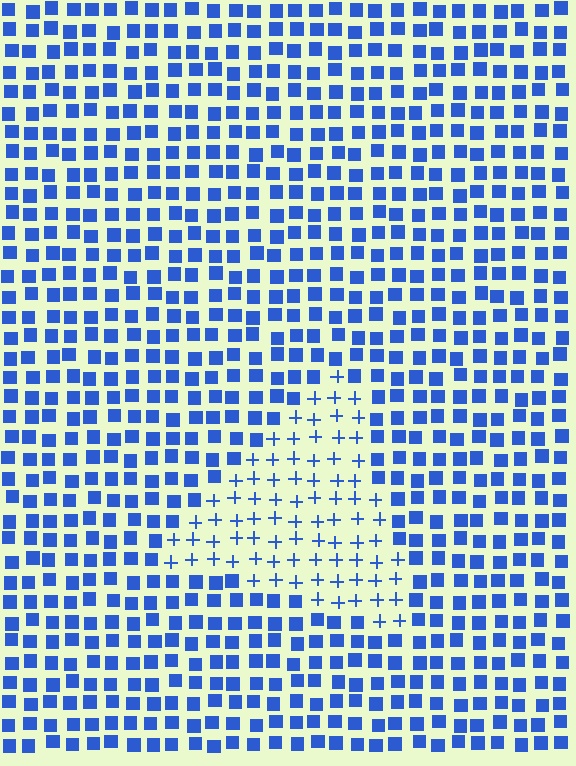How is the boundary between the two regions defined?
The boundary is defined by a change in element shape: plus signs inside vs. squares outside. All elements share the same color and spacing.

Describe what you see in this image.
The image is filled with small blue elements arranged in a uniform grid. A triangle-shaped region contains plus signs, while the surrounding area contains squares. The boundary is defined purely by the change in element shape.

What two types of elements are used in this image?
The image uses plus signs inside the triangle region and squares outside it.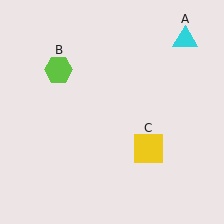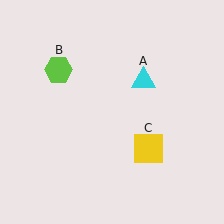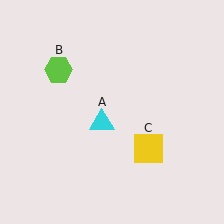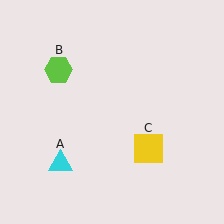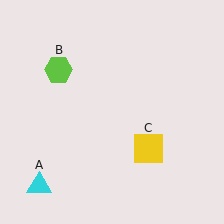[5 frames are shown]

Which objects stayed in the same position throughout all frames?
Lime hexagon (object B) and yellow square (object C) remained stationary.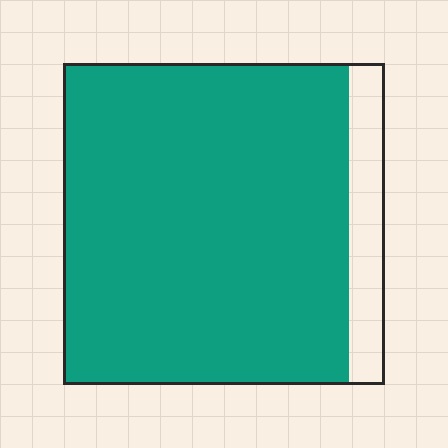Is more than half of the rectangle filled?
Yes.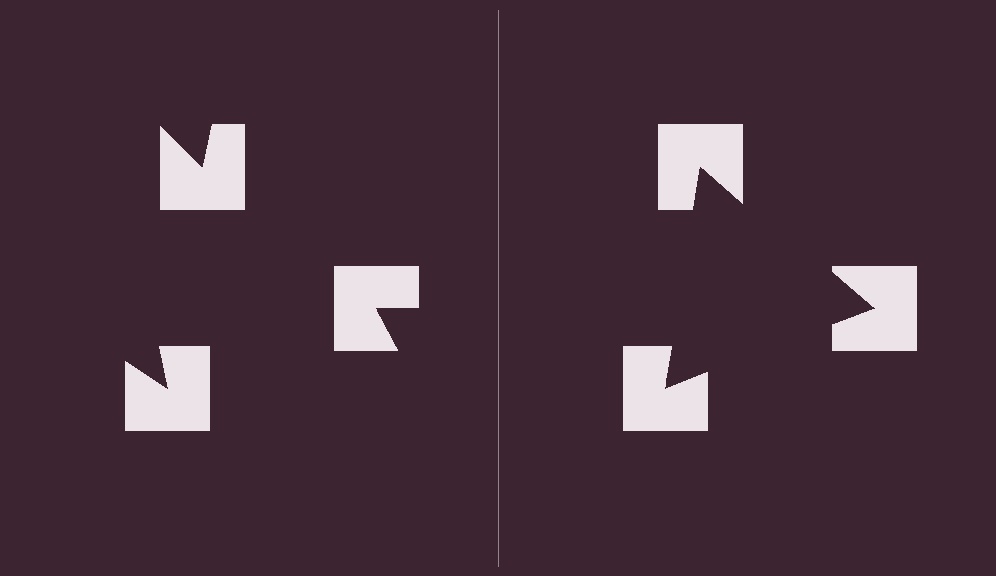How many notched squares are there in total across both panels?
6 — 3 on each side.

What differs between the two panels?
The notched squares are positioned identically on both sides; only the wedge orientations differ. On the right they align to a triangle; on the left they are misaligned.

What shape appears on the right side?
An illusory triangle.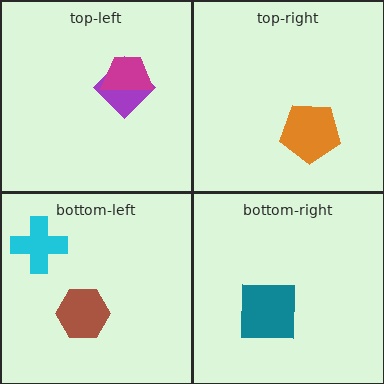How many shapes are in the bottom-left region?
2.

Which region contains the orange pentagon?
The top-right region.